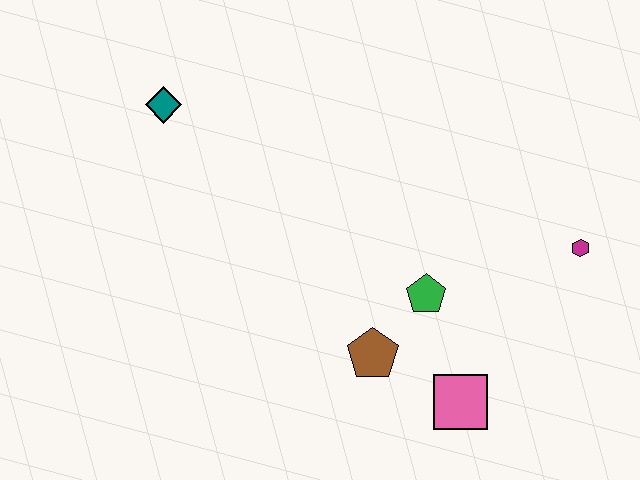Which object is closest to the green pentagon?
The brown pentagon is closest to the green pentagon.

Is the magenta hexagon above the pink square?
Yes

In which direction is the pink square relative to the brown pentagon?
The pink square is to the right of the brown pentagon.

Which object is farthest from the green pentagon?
The teal diamond is farthest from the green pentagon.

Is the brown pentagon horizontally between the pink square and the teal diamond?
Yes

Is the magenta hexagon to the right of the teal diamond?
Yes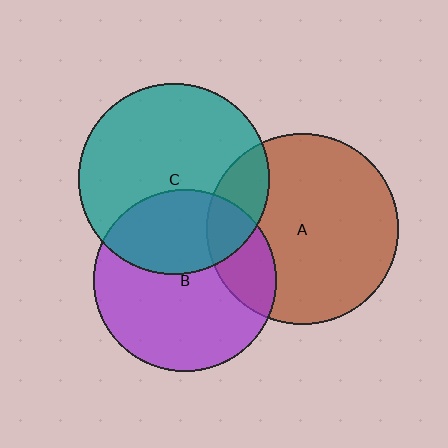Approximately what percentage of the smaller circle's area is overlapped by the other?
Approximately 20%.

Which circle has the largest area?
Circle A (brown).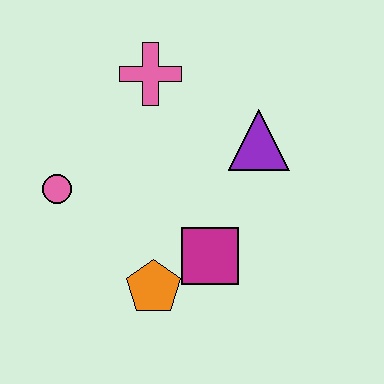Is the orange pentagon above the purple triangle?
No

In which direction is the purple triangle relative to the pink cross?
The purple triangle is to the right of the pink cross.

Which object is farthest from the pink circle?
The purple triangle is farthest from the pink circle.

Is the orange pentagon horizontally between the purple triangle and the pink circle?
Yes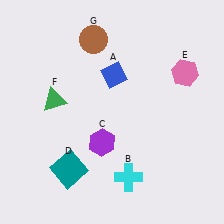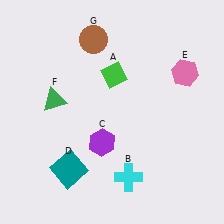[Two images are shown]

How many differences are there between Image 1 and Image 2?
There is 1 difference between the two images.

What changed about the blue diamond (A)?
In Image 1, A is blue. In Image 2, it changed to green.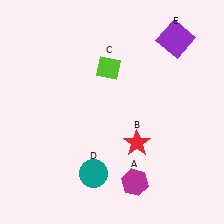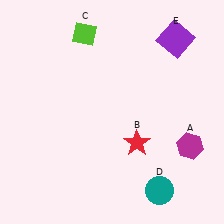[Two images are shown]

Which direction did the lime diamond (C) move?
The lime diamond (C) moved up.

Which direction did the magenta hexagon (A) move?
The magenta hexagon (A) moved right.